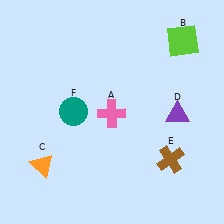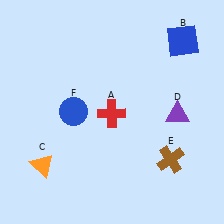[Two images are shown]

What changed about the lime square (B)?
In Image 1, B is lime. In Image 2, it changed to blue.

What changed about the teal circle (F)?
In Image 1, F is teal. In Image 2, it changed to blue.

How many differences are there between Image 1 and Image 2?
There are 3 differences between the two images.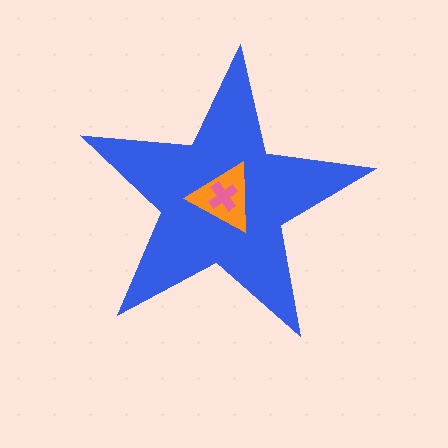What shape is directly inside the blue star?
The orange triangle.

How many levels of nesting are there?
3.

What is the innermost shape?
The pink cross.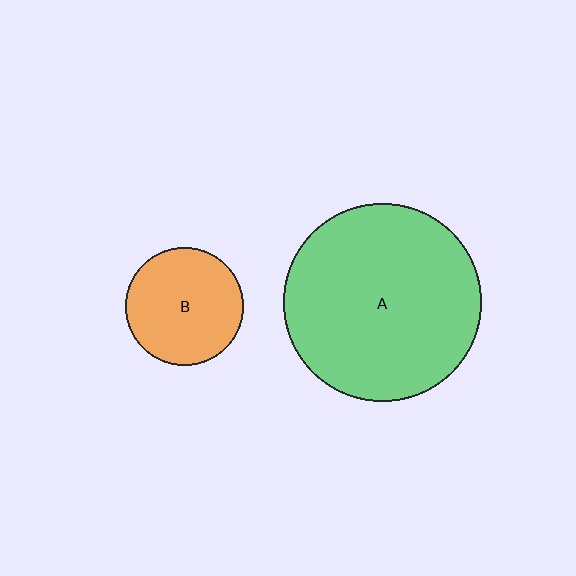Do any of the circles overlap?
No, none of the circles overlap.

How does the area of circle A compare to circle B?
Approximately 2.8 times.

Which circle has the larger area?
Circle A (green).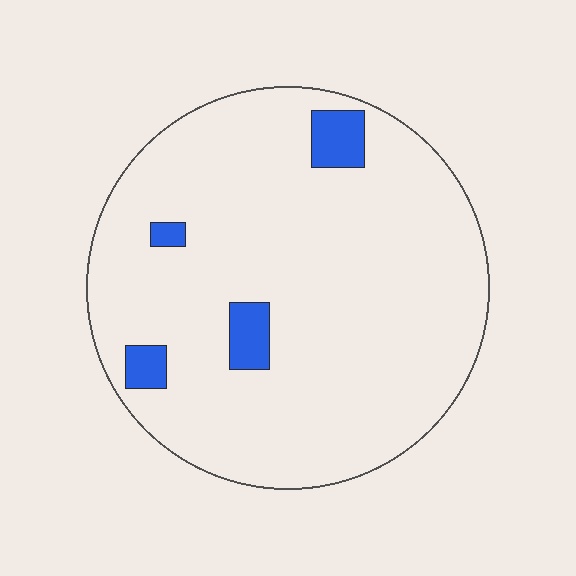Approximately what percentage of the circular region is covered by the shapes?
Approximately 5%.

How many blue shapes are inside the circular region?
4.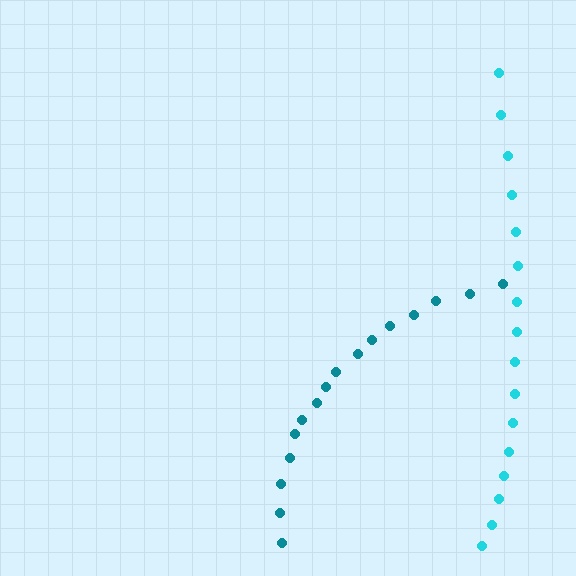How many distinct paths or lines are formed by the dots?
There are 2 distinct paths.